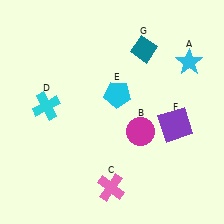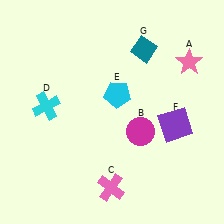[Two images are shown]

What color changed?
The star (A) changed from cyan in Image 1 to pink in Image 2.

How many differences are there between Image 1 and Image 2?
There is 1 difference between the two images.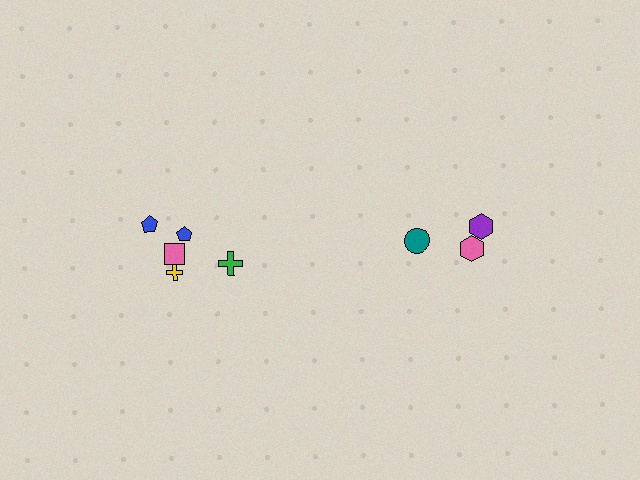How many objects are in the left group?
There are 5 objects.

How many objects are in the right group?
There are 3 objects.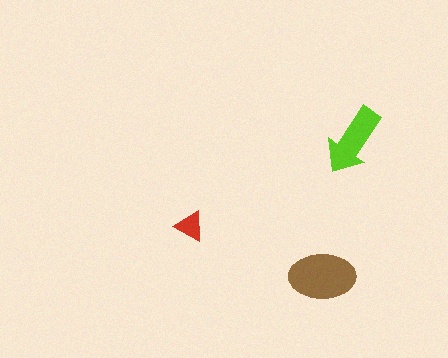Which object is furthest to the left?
The red triangle is leftmost.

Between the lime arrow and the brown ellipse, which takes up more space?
The brown ellipse.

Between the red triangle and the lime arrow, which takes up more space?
The lime arrow.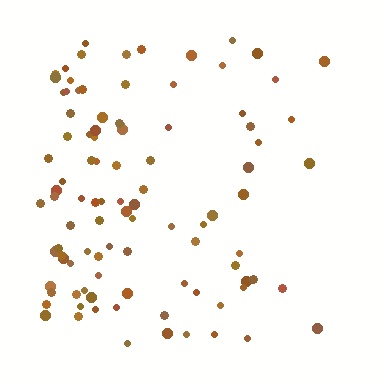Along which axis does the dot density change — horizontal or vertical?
Horizontal.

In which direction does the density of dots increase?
From right to left, with the left side densest.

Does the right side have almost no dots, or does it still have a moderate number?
Still a moderate number, just noticeably fewer than the left.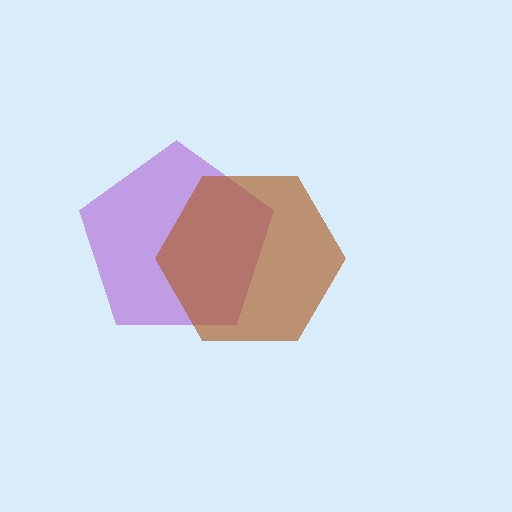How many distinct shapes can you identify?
There are 2 distinct shapes: a purple pentagon, a brown hexagon.